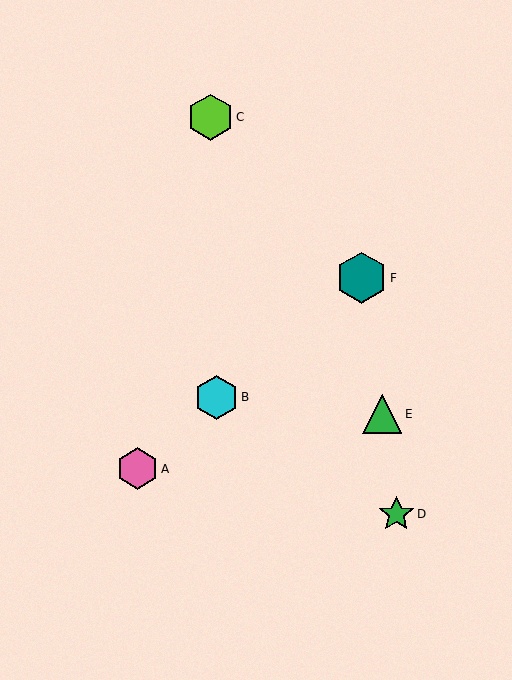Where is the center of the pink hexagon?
The center of the pink hexagon is at (137, 469).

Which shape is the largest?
The teal hexagon (labeled F) is the largest.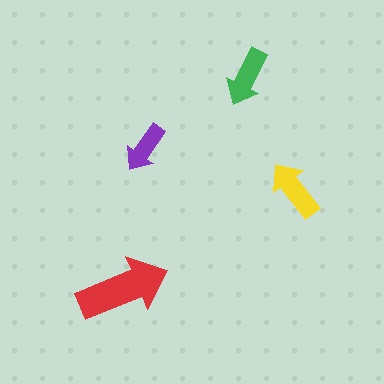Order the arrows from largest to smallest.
the red one, the yellow one, the green one, the purple one.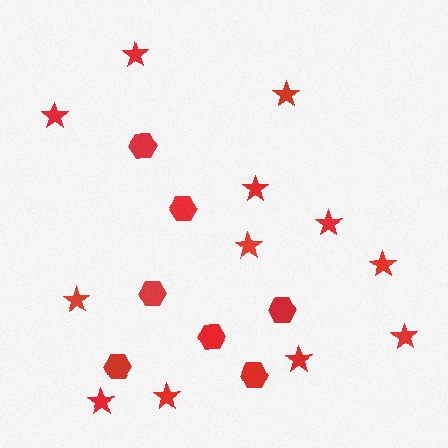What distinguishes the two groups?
There are 2 groups: one group of stars (12) and one group of hexagons (7).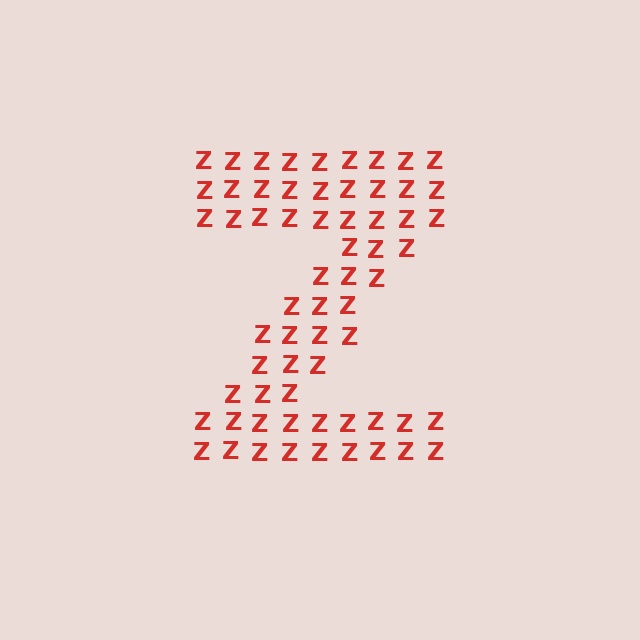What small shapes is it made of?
It is made of small letter Z's.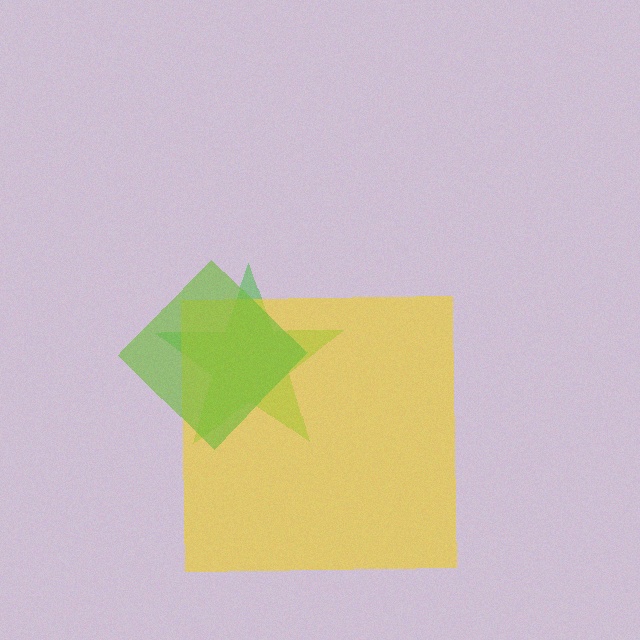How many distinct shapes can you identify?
There are 3 distinct shapes: a green star, a yellow square, a lime diamond.